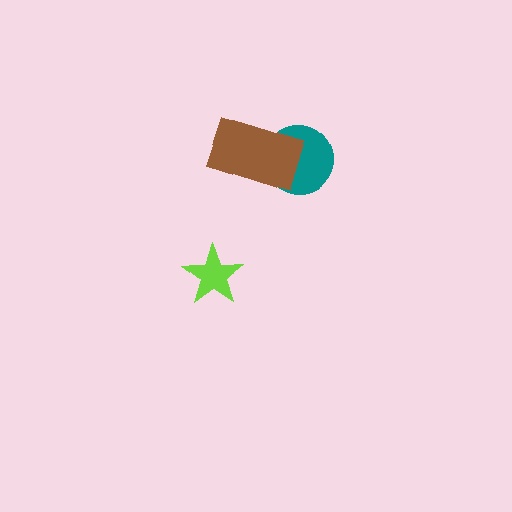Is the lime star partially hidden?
No, no other shape covers it.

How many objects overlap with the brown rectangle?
1 object overlaps with the brown rectangle.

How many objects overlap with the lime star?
0 objects overlap with the lime star.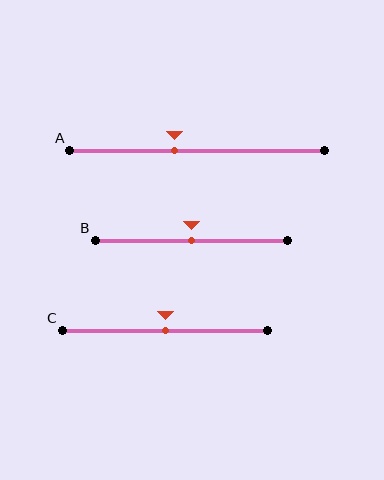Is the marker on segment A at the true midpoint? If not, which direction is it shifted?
No, the marker on segment A is shifted to the left by about 9% of the segment length.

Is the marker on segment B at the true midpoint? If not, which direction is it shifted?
Yes, the marker on segment B is at the true midpoint.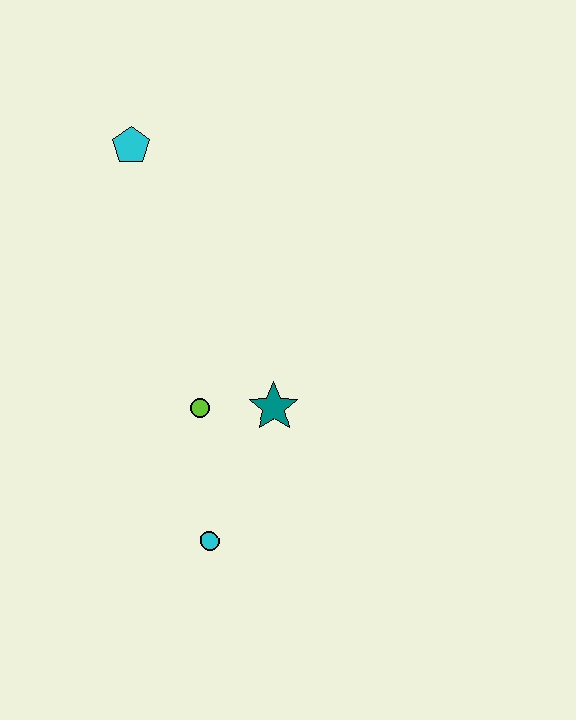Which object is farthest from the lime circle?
The cyan pentagon is farthest from the lime circle.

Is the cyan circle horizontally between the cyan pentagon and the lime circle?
No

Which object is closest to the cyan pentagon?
The lime circle is closest to the cyan pentagon.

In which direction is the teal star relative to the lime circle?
The teal star is to the right of the lime circle.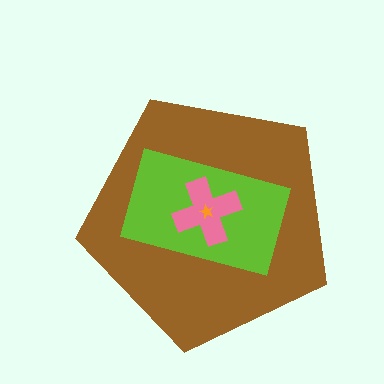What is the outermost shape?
The brown pentagon.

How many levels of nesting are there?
4.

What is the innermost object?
The orange star.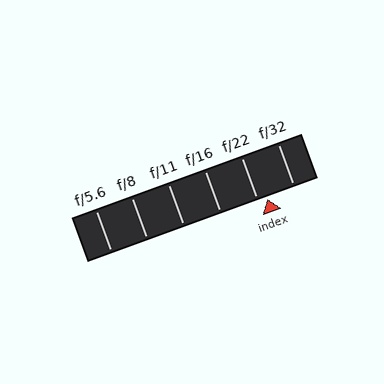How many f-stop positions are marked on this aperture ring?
There are 6 f-stop positions marked.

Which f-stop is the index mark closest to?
The index mark is closest to f/22.